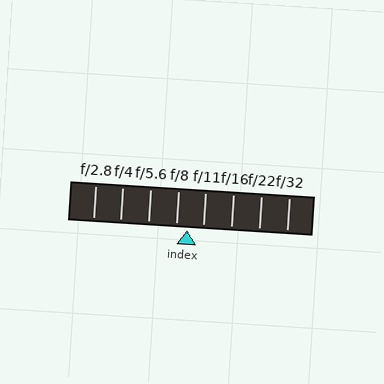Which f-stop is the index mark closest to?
The index mark is closest to f/8.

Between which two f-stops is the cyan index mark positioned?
The index mark is between f/8 and f/11.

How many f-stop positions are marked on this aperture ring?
There are 8 f-stop positions marked.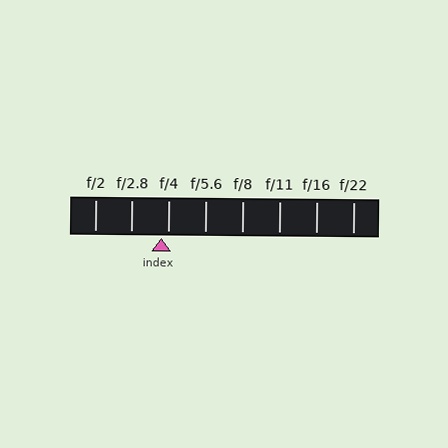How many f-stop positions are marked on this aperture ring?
There are 8 f-stop positions marked.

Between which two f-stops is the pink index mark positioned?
The index mark is between f/2.8 and f/4.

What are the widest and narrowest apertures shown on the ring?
The widest aperture shown is f/2 and the narrowest is f/22.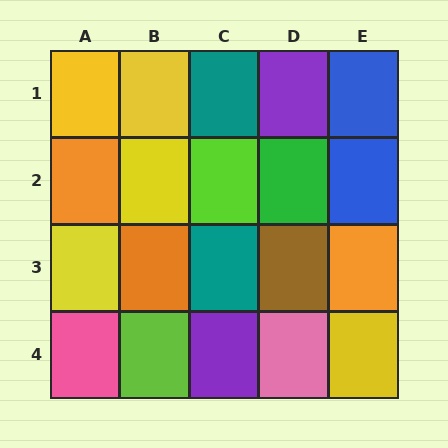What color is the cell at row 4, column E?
Yellow.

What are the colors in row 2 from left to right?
Orange, yellow, lime, green, blue.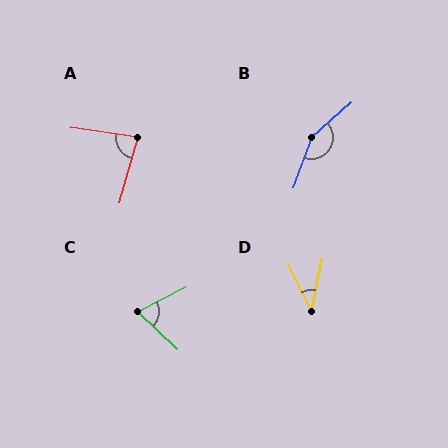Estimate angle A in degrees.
Approximately 82 degrees.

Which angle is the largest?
B, at approximately 151 degrees.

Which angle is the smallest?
D, at approximately 38 degrees.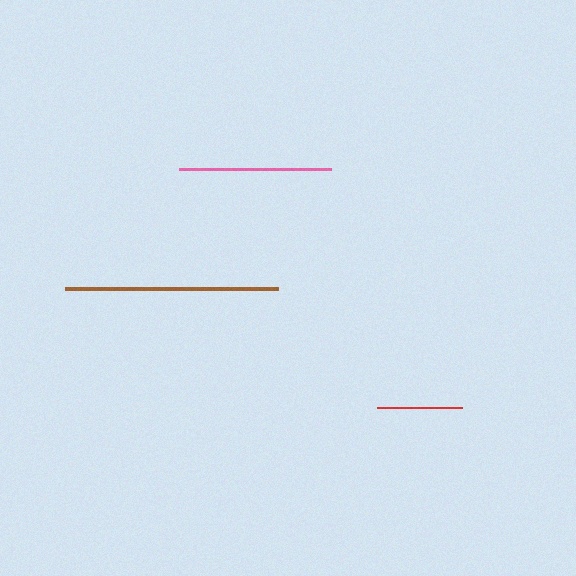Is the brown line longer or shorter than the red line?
The brown line is longer than the red line.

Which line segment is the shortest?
The red line is the shortest at approximately 85 pixels.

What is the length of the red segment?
The red segment is approximately 85 pixels long.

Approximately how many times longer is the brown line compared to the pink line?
The brown line is approximately 1.4 times the length of the pink line.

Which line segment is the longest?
The brown line is the longest at approximately 212 pixels.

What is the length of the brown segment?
The brown segment is approximately 212 pixels long.